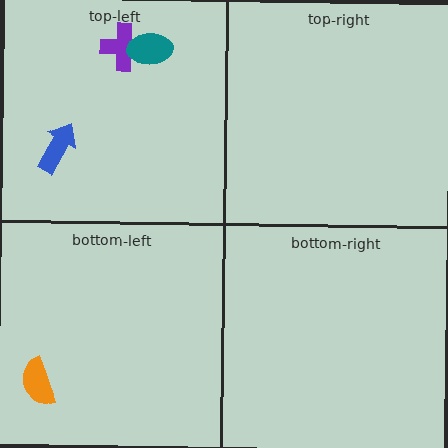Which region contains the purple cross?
The top-left region.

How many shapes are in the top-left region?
3.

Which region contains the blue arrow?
The top-left region.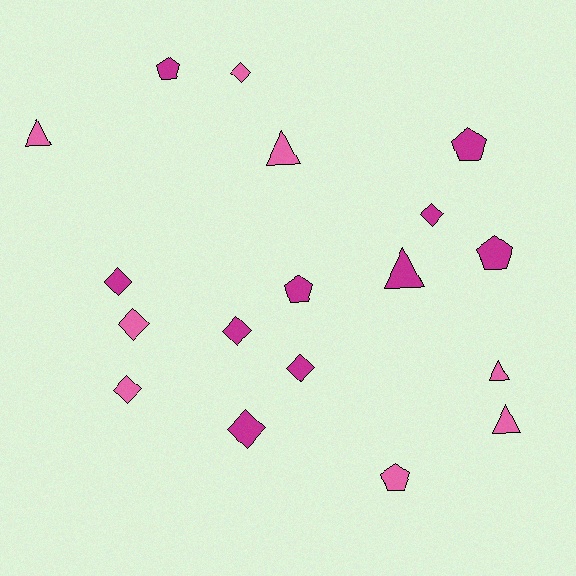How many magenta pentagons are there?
There are 4 magenta pentagons.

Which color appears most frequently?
Magenta, with 10 objects.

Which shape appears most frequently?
Diamond, with 8 objects.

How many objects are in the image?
There are 18 objects.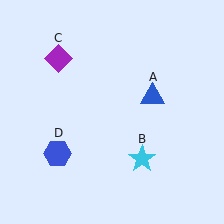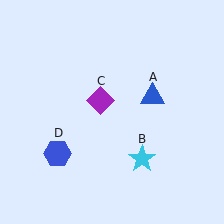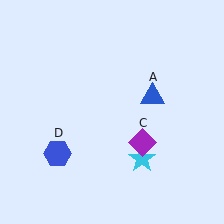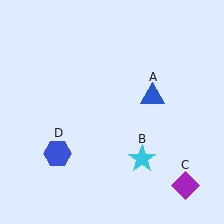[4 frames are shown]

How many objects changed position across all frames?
1 object changed position: purple diamond (object C).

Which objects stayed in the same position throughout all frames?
Blue triangle (object A) and cyan star (object B) and blue hexagon (object D) remained stationary.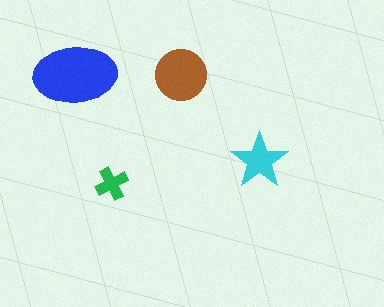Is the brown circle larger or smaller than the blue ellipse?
Smaller.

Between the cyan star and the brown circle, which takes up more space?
The brown circle.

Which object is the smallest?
The green cross.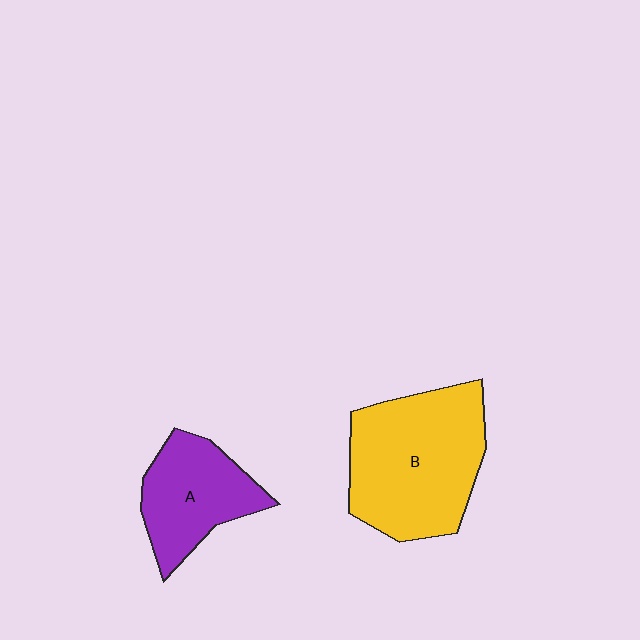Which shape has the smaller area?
Shape A (purple).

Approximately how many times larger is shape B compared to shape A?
Approximately 1.6 times.